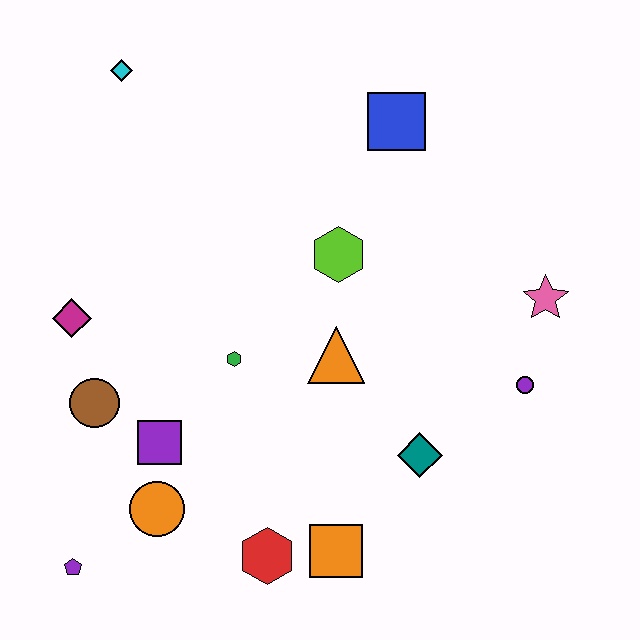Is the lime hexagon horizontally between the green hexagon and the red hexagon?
No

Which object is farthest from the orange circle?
The blue square is farthest from the orange circle.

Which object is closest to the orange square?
The red hexagon is closest to the orange square.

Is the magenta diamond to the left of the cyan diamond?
Yes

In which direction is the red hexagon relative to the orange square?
The red hexagon is to the left of the orange square.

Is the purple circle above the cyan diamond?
No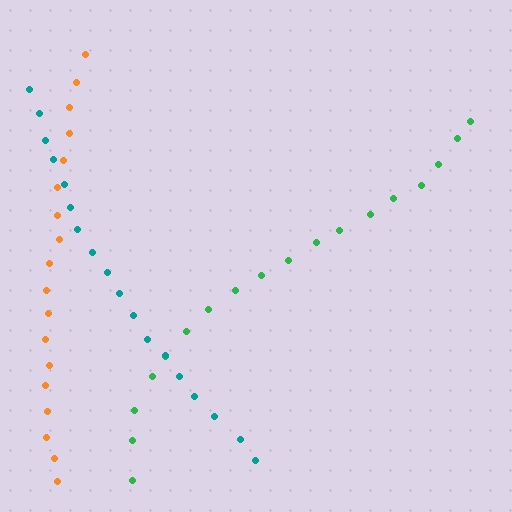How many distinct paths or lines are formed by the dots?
There are 3 distinct paths.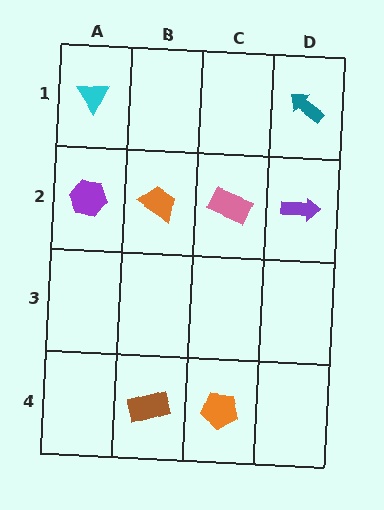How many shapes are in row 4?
2 shapes.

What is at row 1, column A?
A cyan triangle.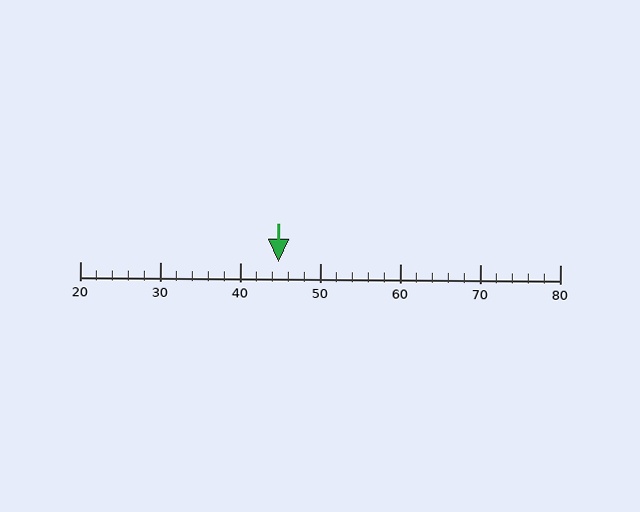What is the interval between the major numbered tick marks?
The major tick marks are spaced 10 units apart.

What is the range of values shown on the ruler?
The ruler shows values from 20 to 80.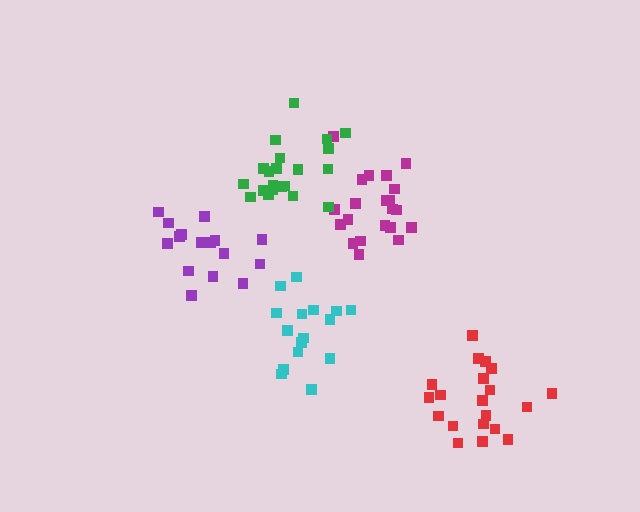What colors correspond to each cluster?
The clusters are colored: cyan, magenta, purple, green, red.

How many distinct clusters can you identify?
There are 5 distinct clusters.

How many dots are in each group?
Group 1: 16 dots, Group 2: 21 dots, Group 3: 16 dots, Group 4: 21 dots, Group 5: 20 dots (94 total).